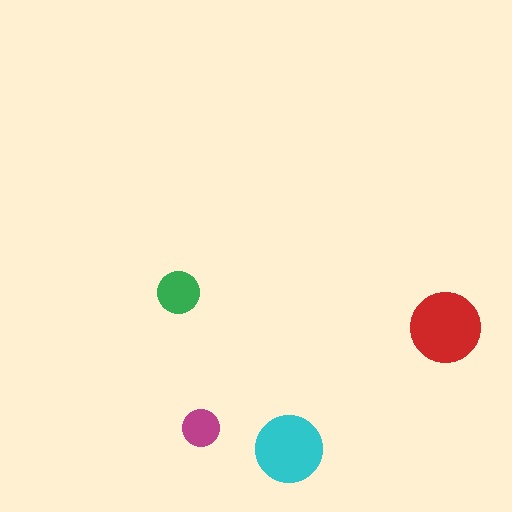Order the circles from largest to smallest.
the red one, the cyan one, the green one, the magenta one.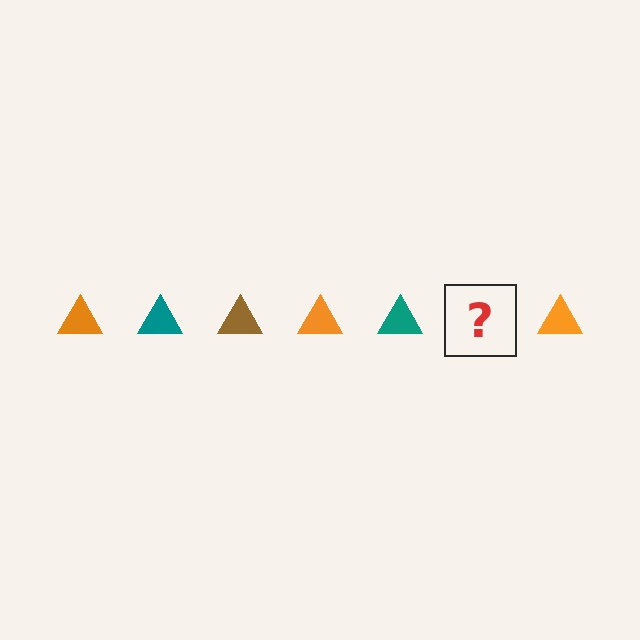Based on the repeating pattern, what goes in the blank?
The blank should be a brown triangle.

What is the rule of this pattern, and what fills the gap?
The rule is that the pattern cycles through orange, teal, brown triangles. The gap should be filled with a brown triangle.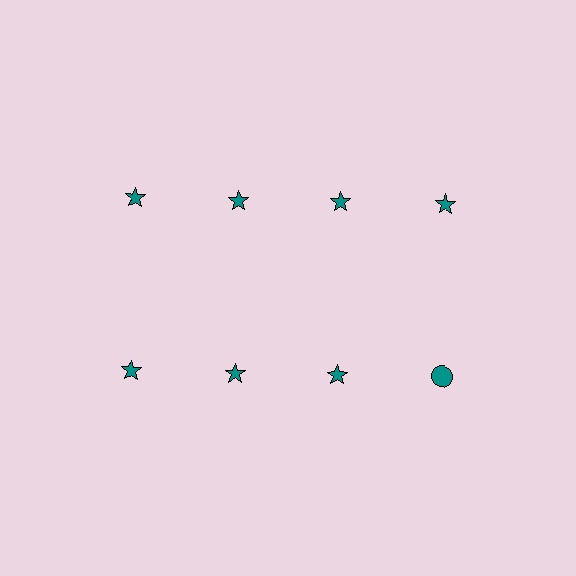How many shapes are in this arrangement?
There are 8 shapes arranged in a grid pattern.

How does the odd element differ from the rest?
It has a different shape: circle instead of star.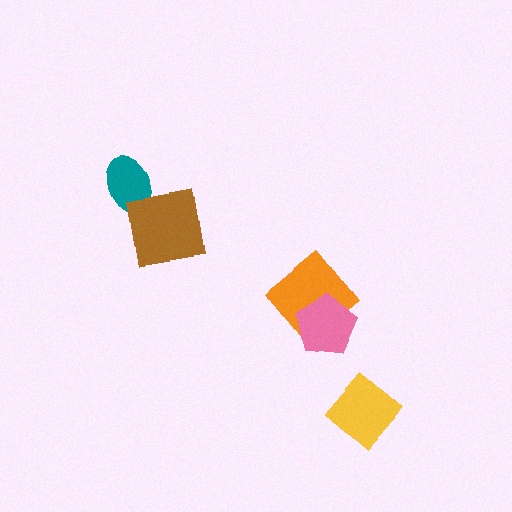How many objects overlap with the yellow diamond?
0 objects overlap with the yellow diamond.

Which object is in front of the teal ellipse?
The brown square is in front of the teal ellipse.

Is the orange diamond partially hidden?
Yes, it is partially covered by another shape.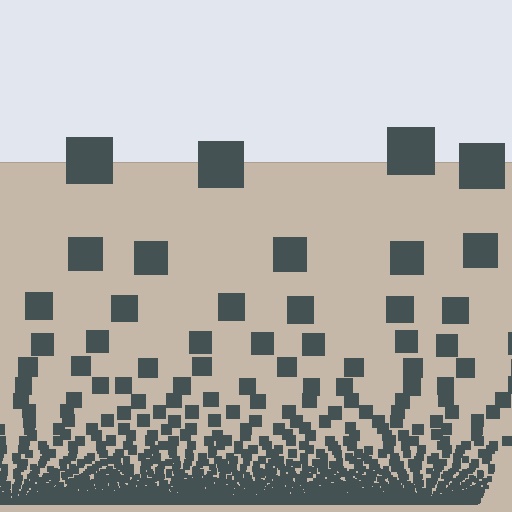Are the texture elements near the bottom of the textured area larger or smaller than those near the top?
Smaller. The gradient is inverted — elements near the bottom are smaller and denser.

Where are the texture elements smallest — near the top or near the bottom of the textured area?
Near the bottom.